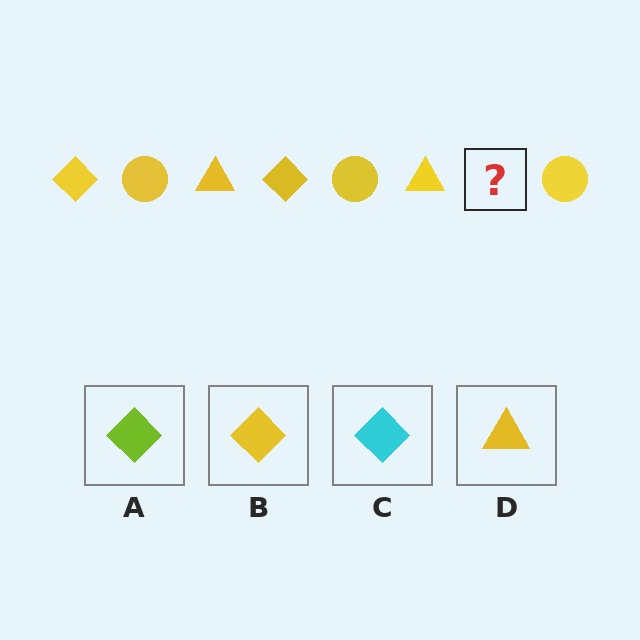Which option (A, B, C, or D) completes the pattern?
B.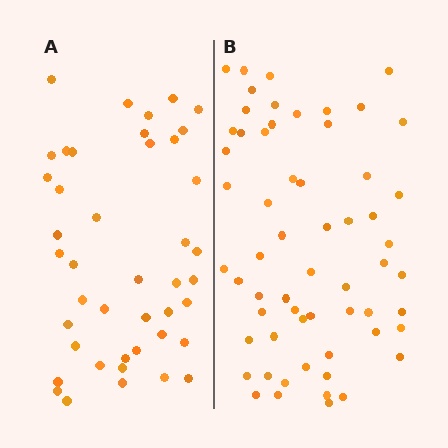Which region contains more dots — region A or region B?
Region B (the right region) has more dots.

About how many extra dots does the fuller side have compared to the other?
Region B has approximately 15 more dots than region A.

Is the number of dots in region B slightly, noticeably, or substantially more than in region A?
Region B has noticeably more, but not dramatically so. The ratio is roughly 1.4 to 1.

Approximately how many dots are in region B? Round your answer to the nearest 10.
About 60 dots.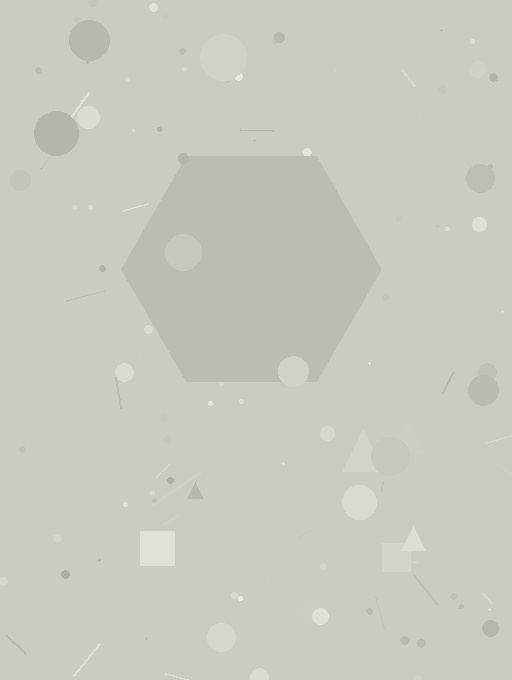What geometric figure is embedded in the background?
A hexagon is embedded in the background.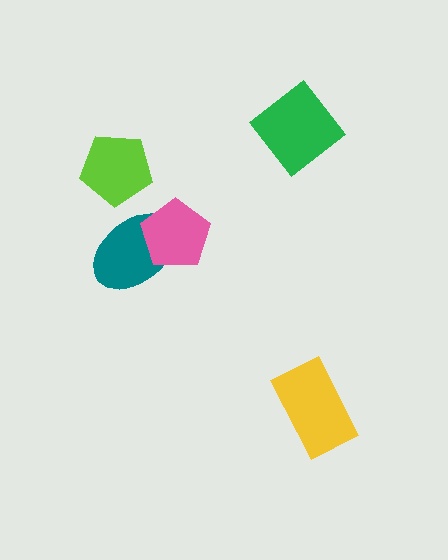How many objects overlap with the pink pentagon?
1 object overlaps with the pink pentagon.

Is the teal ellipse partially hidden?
Yes, it is partially covered by another shape.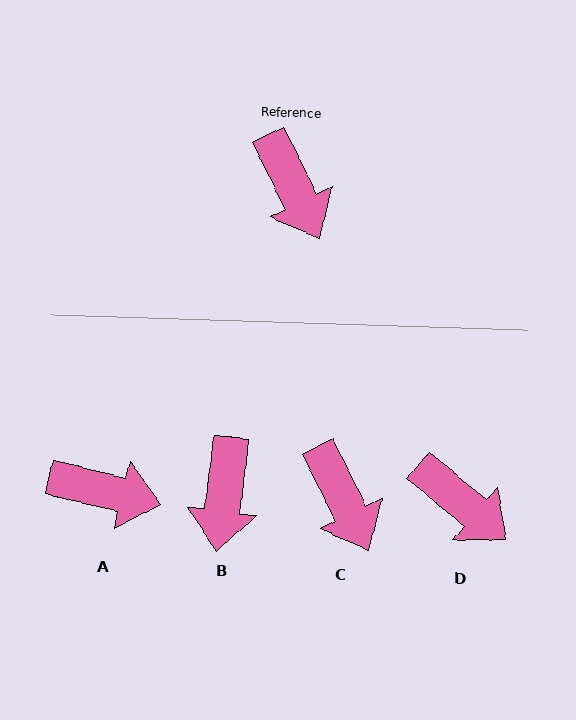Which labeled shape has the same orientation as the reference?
C.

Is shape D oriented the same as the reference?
No, it is off by about 24 degrees.